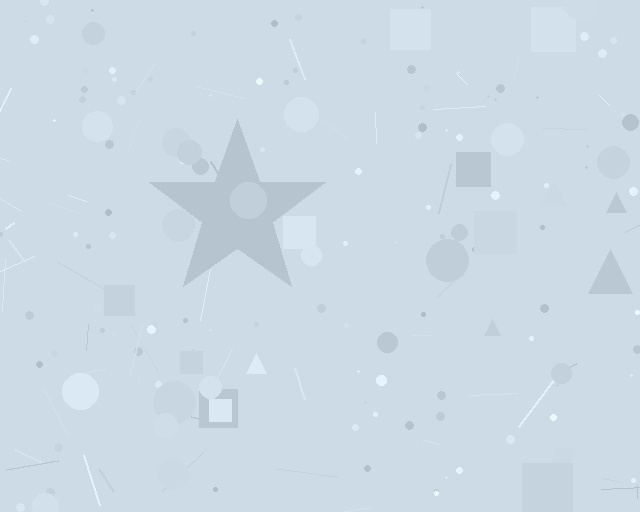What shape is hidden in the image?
A star is hidden in the image.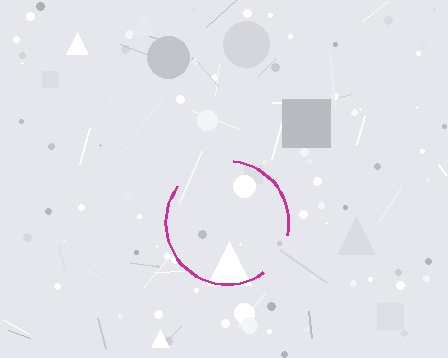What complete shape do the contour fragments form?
The contour fragments form a circle.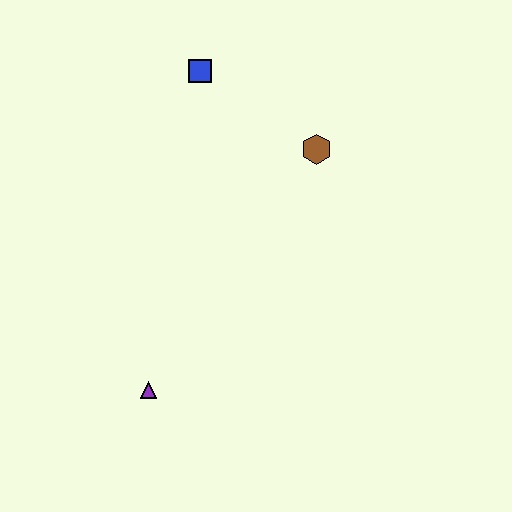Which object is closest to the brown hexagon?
The blue square is closest to the brown hexagon.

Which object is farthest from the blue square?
The purple triangle is farthest from the blue square.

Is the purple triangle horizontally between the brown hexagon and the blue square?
No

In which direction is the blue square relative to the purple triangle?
The blue square is above the purple triangle.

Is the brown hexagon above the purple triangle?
Yes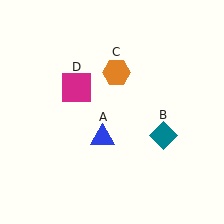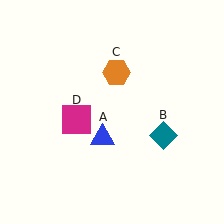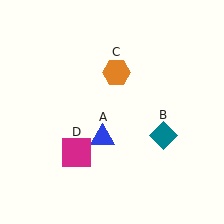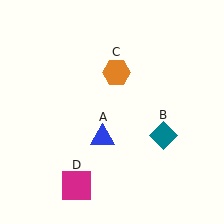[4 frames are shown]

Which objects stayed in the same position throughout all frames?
Blue triangle (object A) and teal diamond (object B) and orange hexagon (object C) remained stationary.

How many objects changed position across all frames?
1 object changed position: magenta square (object D).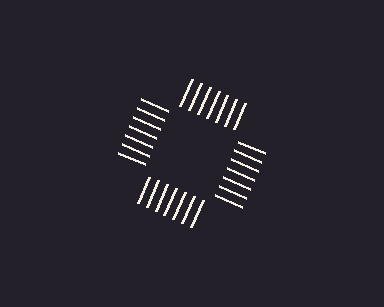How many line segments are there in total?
28 — 7 along each of the 4 edges.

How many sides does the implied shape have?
4 sides — the line-ends trace a square.